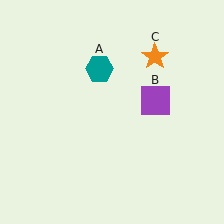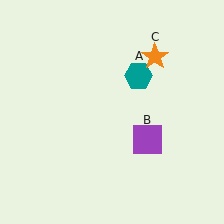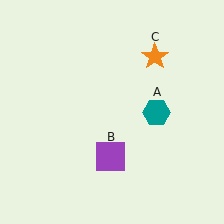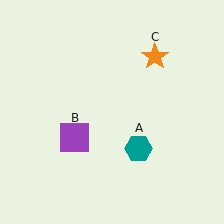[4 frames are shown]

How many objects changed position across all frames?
2 objects changed position: teal hexagon (object A), purple square (object B).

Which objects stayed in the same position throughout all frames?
Orange star (object C) remained stationary.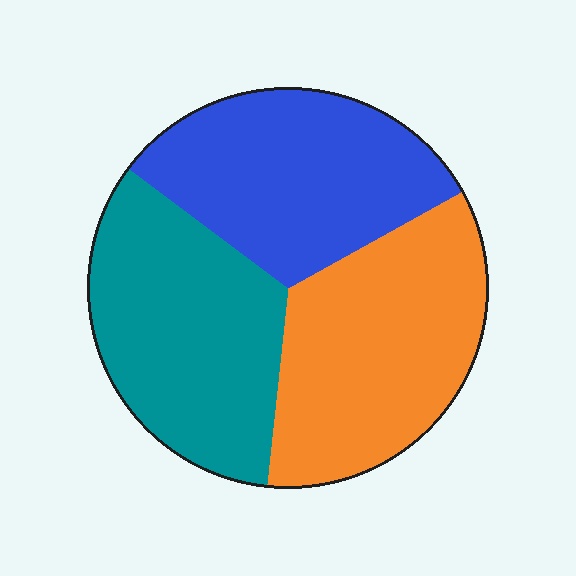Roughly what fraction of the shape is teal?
Teal covers around 35% of the shape.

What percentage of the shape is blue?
Blue takes up about one third (1/3) of the shape.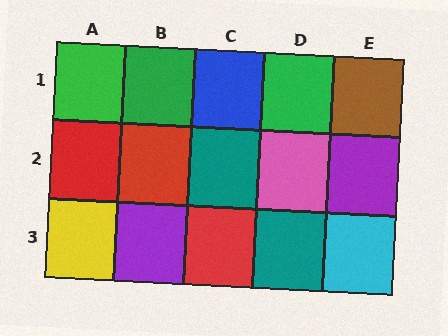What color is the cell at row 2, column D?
Pink.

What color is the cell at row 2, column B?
Red.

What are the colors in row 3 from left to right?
Yellow, purple, red, teal, cyan.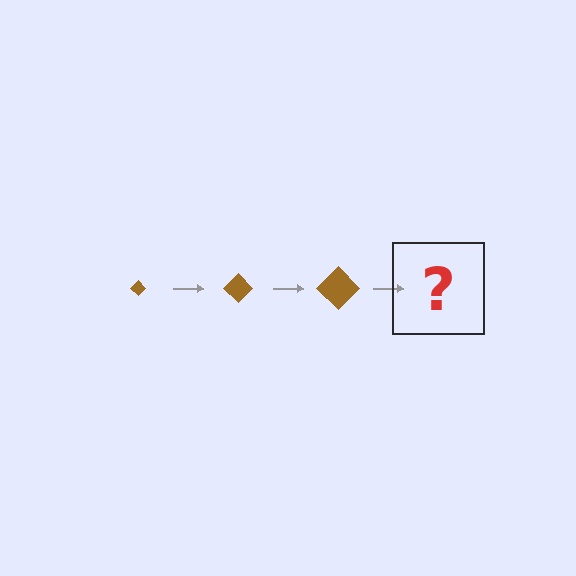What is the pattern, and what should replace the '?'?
The pattern is that the diamond gets progressively larger each step. The '?' should be a brown diamond, larger than the previous one.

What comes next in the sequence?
The next element should be a brown diamond, larger than the previous one.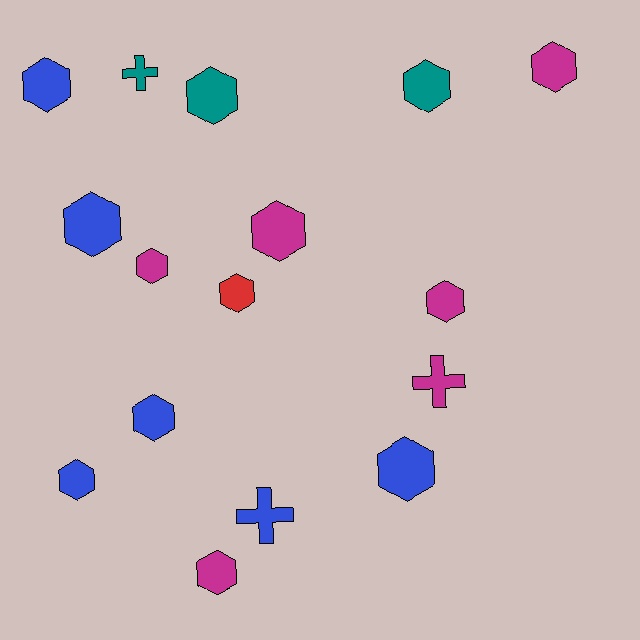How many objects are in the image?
There are 16 objects.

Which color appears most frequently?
Blue, with 6 objects.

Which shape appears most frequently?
Hexagon, with 13 objects.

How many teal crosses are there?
There is 1 teal cross.